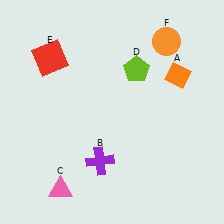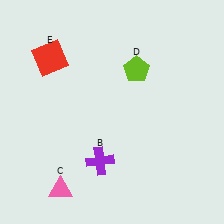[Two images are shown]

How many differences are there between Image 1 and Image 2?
There are 2 differences between the two images.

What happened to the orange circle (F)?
The orange circle (F) was removed in Image 2. It was in the top-right area of Image 1.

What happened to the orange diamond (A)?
The orange diamond (A) was removed in Image 2. It was in the top-right area of Image 1.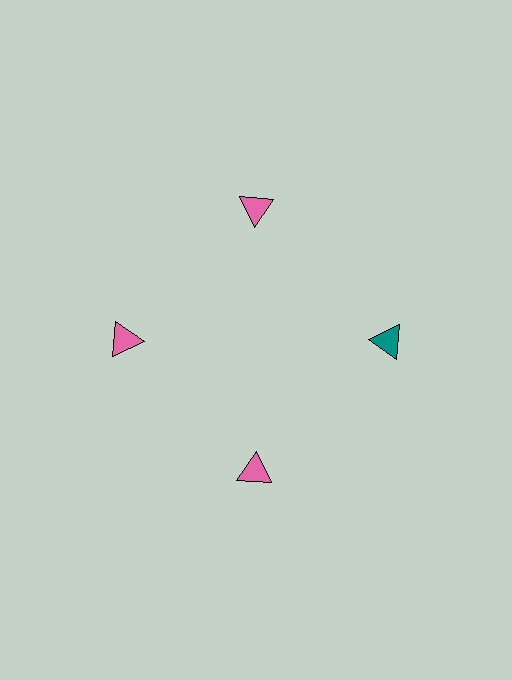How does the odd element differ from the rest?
It has a different color: teal instead of pink.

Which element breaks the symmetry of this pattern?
The teal triangle at roughly the 3 o'clock position breaks the symmetry. All other shapes are pink triangles.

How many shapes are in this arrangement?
There are 4 shapes arranged in a ring pattern.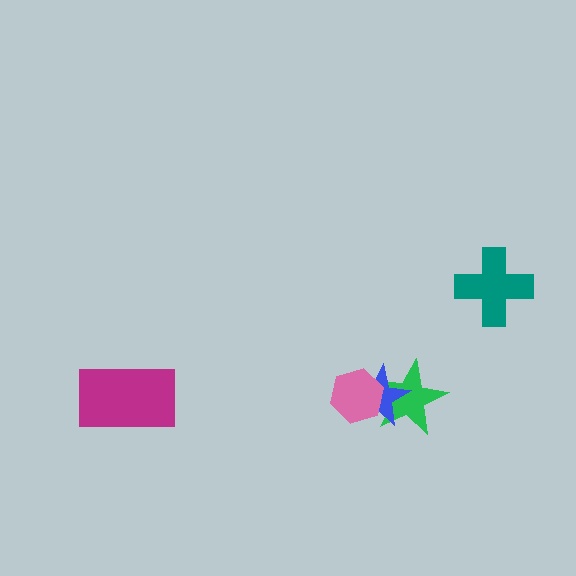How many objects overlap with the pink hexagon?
2 objects overlap with the pink hexagon.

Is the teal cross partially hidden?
No, no other shape covers it.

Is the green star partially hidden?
Yes, it is partially covered by another shape.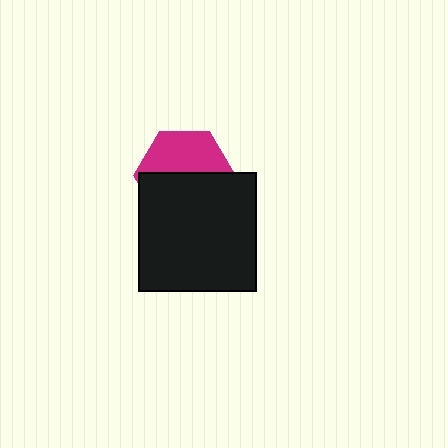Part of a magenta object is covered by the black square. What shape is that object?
It is a hexagon.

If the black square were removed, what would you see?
You would see the complete magenta hexagon.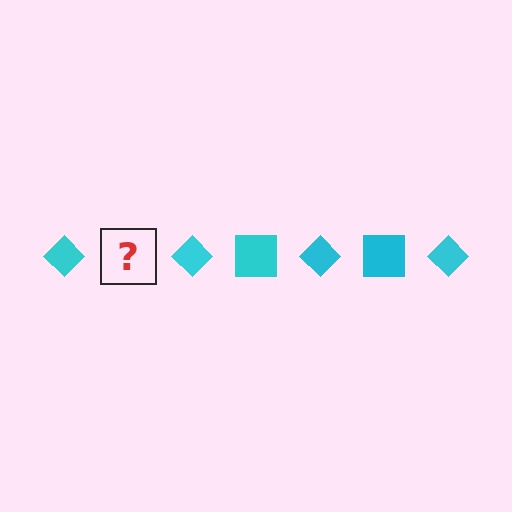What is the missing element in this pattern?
The missing element is a cyan square.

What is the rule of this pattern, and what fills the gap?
The rule is that the pattern cycles through diamond, square shapes in cyan. The gap should be filled with a cyan square.